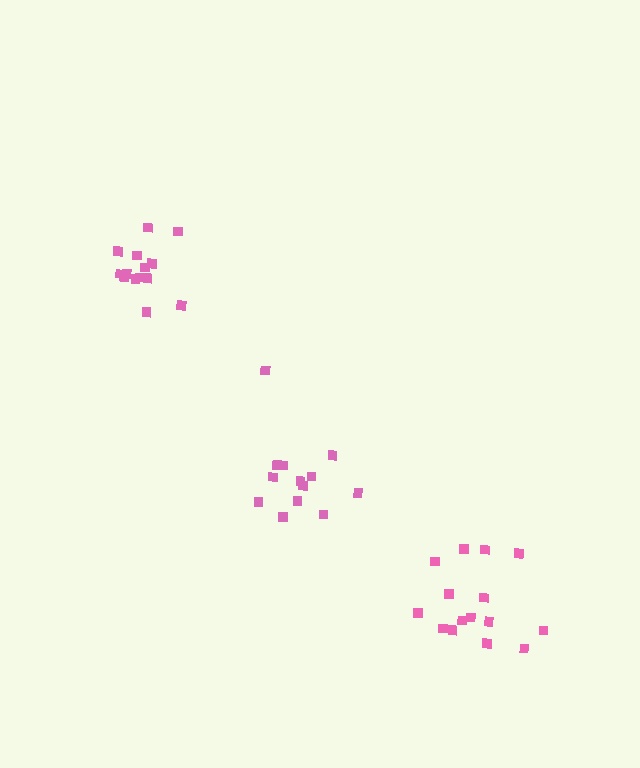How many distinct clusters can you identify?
There are 3 distinct clusters.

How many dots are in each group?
Group 1: 14 dots, Group 2: 15 dots, Group 3: 13 dots (42 total).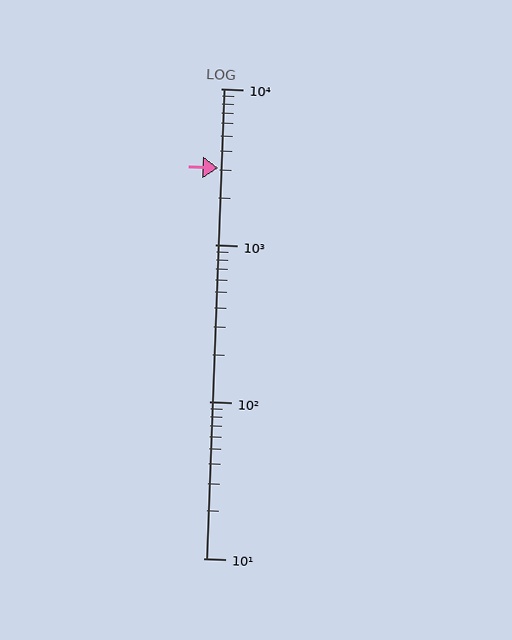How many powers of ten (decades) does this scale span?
The scale spans 3 decades, from 10 to 10000.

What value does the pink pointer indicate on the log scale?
The pointer indicates approximately 3100.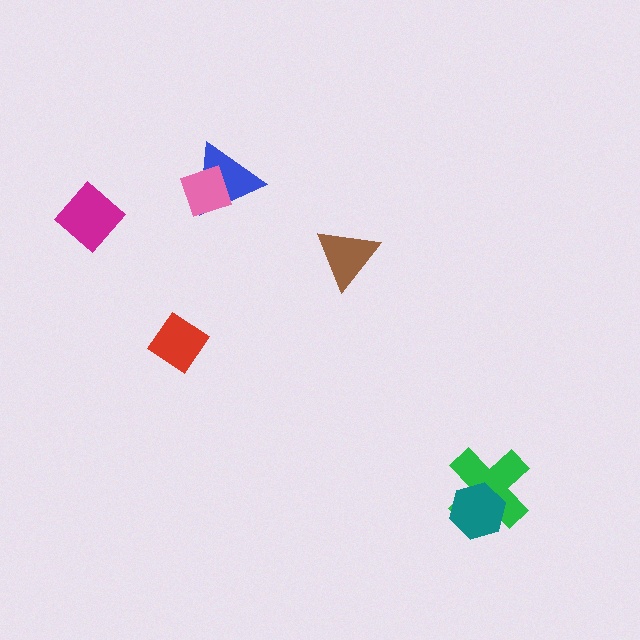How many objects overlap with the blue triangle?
1 object overlaps with the blue triangle.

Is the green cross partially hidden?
Yes, it is partially covered by another shape.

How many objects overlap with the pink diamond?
1 object overlaps with the pink diamond.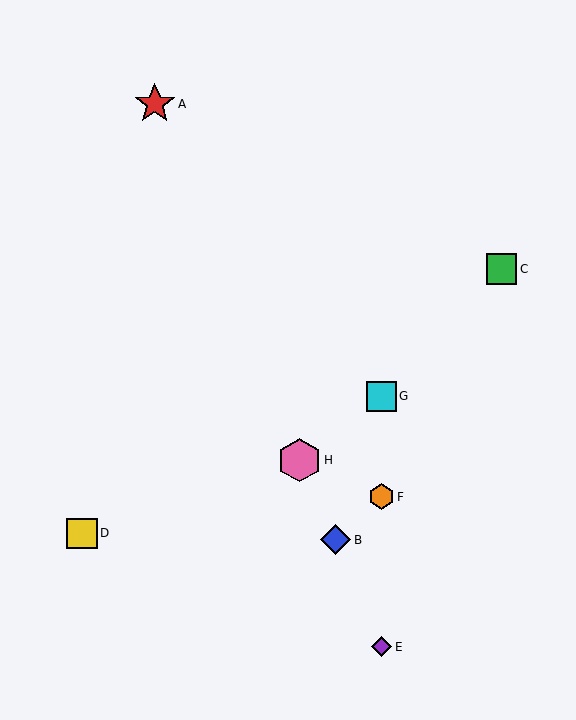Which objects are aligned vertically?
Objects E, F, G are aligned vertically.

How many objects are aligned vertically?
3 objects (E, F, G) are aligned vertically.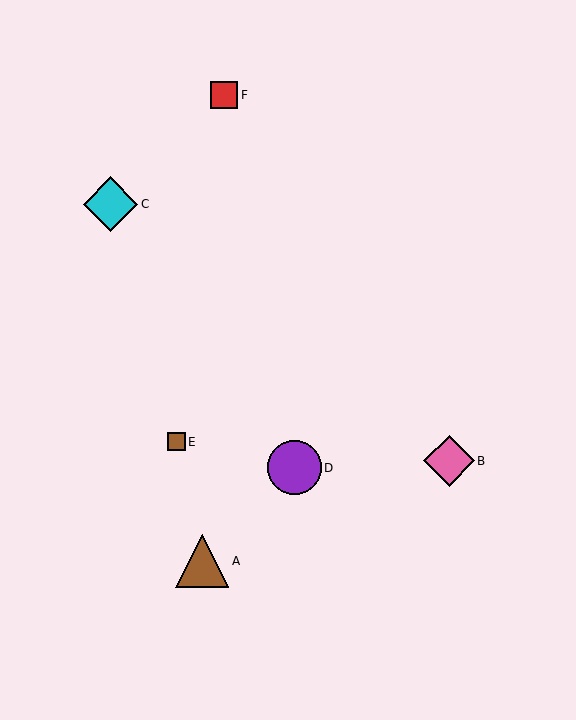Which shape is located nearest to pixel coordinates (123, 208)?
The cyan diamond (labeled C) at (111, 204) is nearest to that location.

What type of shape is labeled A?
Shape A is a brown triangle.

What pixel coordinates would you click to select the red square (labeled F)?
Click at (224, 95) to select the red square F.